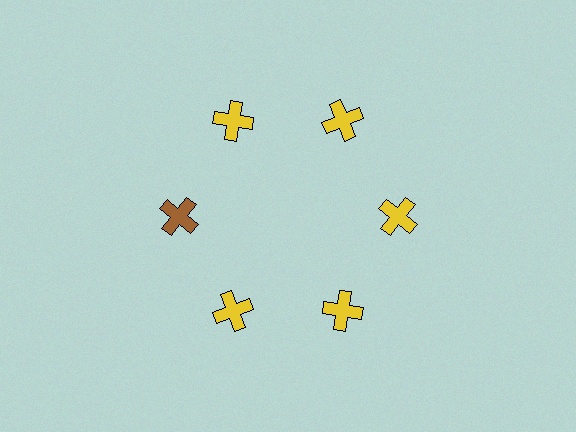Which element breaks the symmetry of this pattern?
The brown cross at roughly the 9 o'clock position breaks the symmetry. All other shapes are yellow crosses.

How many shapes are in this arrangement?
There are 6 shapes arranged in a ring pattern.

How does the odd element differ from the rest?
It has a different color: brown instead of yellow.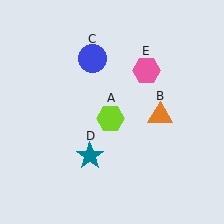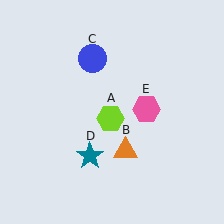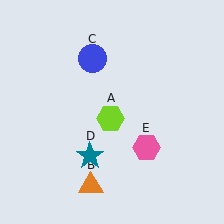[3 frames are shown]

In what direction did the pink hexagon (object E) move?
The pink hexagon (object E) moved down.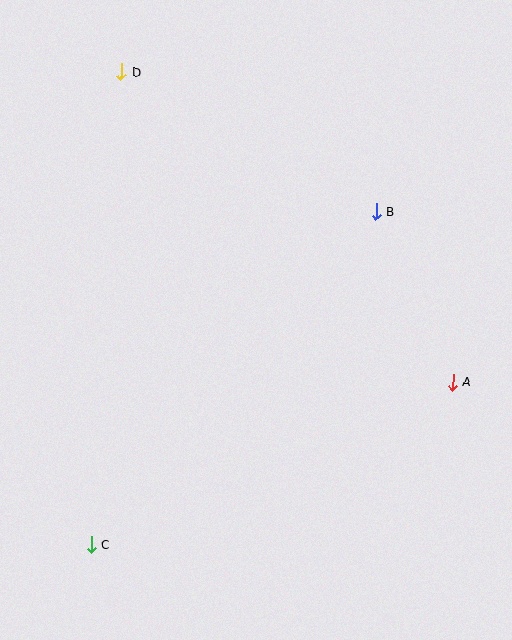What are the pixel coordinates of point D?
Point D is at (121, 71).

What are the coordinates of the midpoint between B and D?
The midpoint between B and D is at (249, 142).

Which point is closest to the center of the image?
Point B at (376, 212) is closest to the center.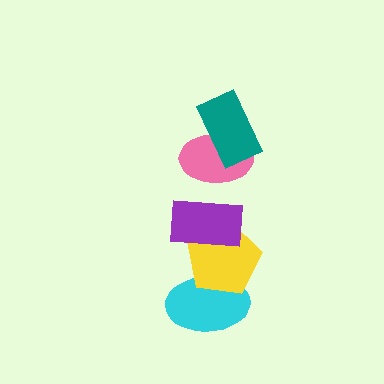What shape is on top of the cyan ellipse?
The yellow pentagon is on top of the cyan ellipse.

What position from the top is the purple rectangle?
The purple rectangle is 3rd from the top.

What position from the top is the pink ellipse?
The pink ellipse is 2nd from the top.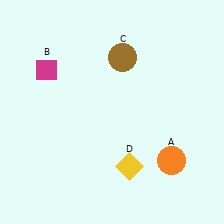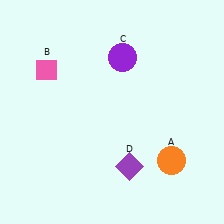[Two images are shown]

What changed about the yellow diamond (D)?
In Image 1, D is yellow. In Image 2, it changed to purple.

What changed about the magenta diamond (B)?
In Image 1, B is magenta. In Image 2, it changed to pink.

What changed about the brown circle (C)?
In Image 1, C is brown. In Image 2, it changed to purple.